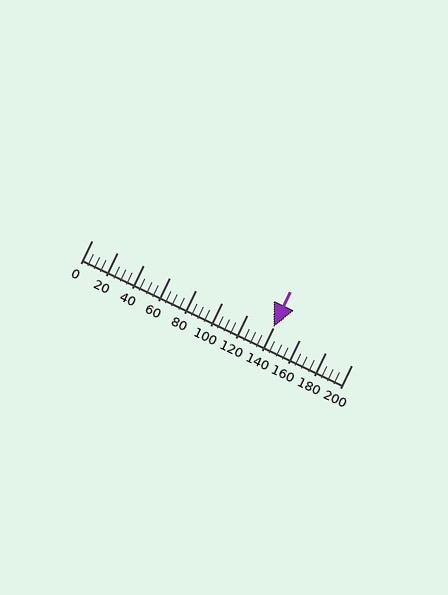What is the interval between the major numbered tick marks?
The major tick marks are spaced 20 units apart.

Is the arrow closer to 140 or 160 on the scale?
The arrow is closer to 140.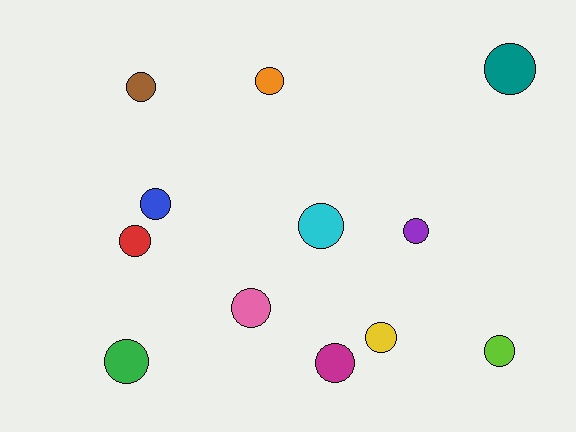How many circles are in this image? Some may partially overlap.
There are 12 circles.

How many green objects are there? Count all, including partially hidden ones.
There is 1 green object.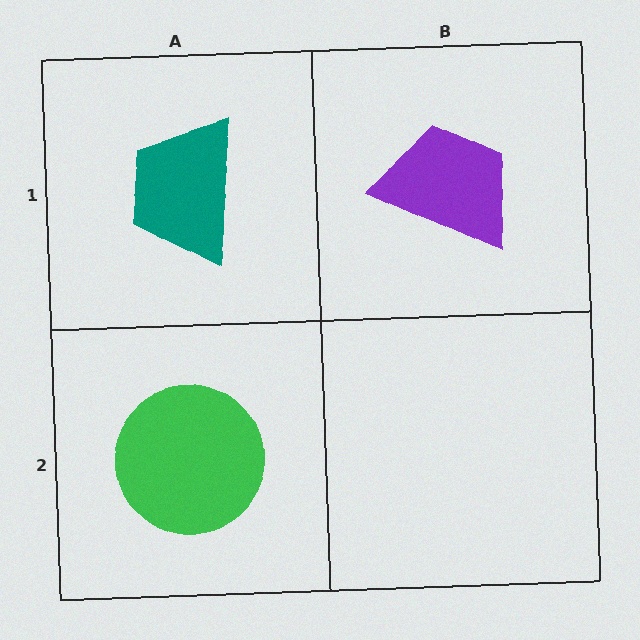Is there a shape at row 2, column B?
No, that cell is empty.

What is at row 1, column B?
A purple trapezoid.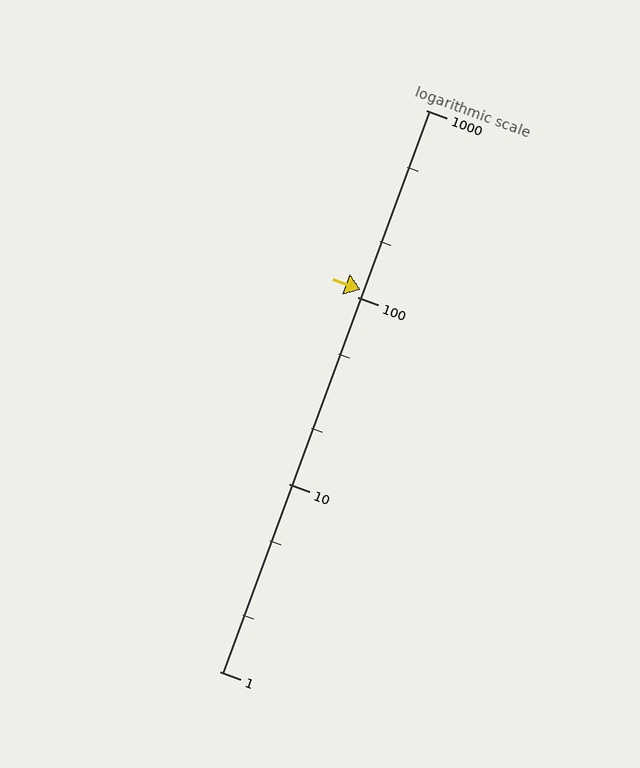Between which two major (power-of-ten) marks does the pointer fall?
The pointer is between 100 and 1000.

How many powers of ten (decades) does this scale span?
The scale spans 3 decades, from 1 to 1000.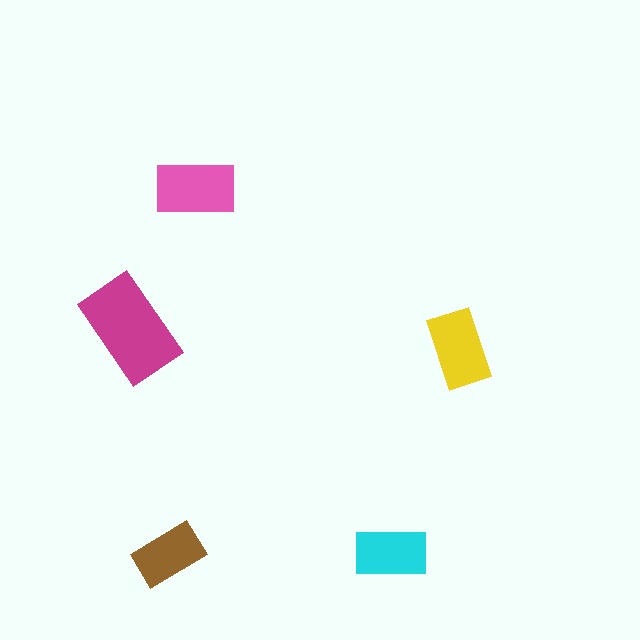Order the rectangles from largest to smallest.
the magenta one, the pink one, the yellow one, the cyan one, the brown one.